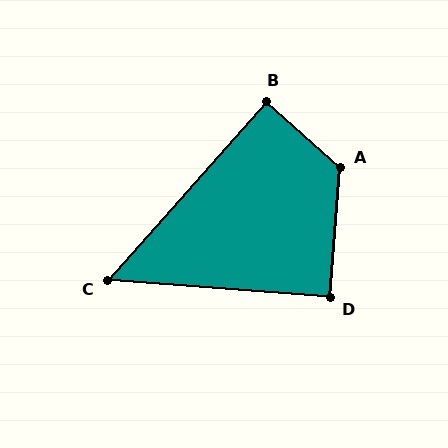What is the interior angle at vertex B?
Approximately 90 degrees (approximately right).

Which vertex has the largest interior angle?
A, at approximately 127 degrees.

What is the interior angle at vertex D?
Approximately 90 degrees (approximately right).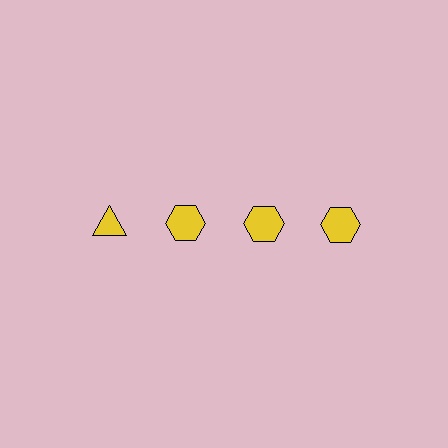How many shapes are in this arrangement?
There are 4 shapes arranged in a grid pattern.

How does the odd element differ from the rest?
It has a different shape: triangle instead of hexagon.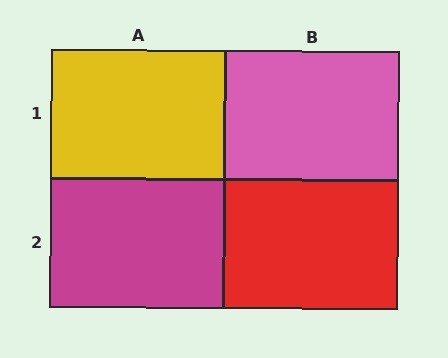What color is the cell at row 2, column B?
Red.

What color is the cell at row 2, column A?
Magenta.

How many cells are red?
1 cell is red.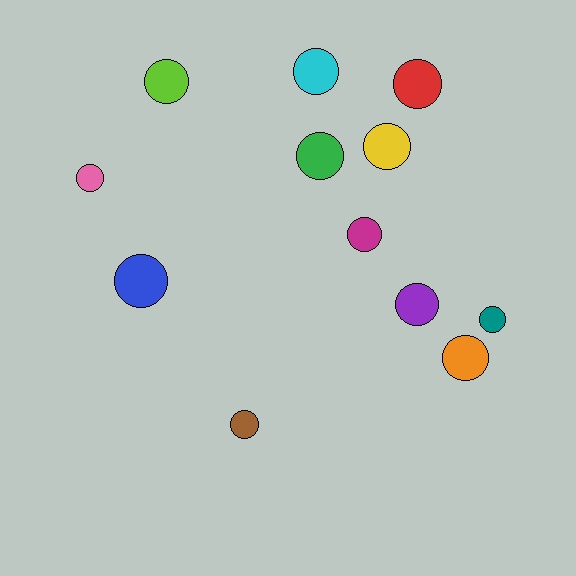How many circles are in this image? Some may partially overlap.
There are 12 circles.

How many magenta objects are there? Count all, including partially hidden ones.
There is 1 magenta object.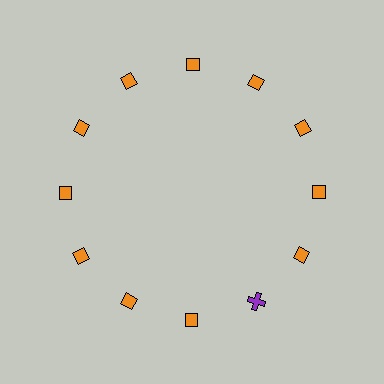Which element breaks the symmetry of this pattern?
The purple cross at roughly the 5 o'clock position breaks the symmetry. All other shapes are orange diamonds.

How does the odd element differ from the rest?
It differs in both color (purple instead of orange) and shape (cross instead of diamond).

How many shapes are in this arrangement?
There are 12 shapes arranged in a ring pattern.